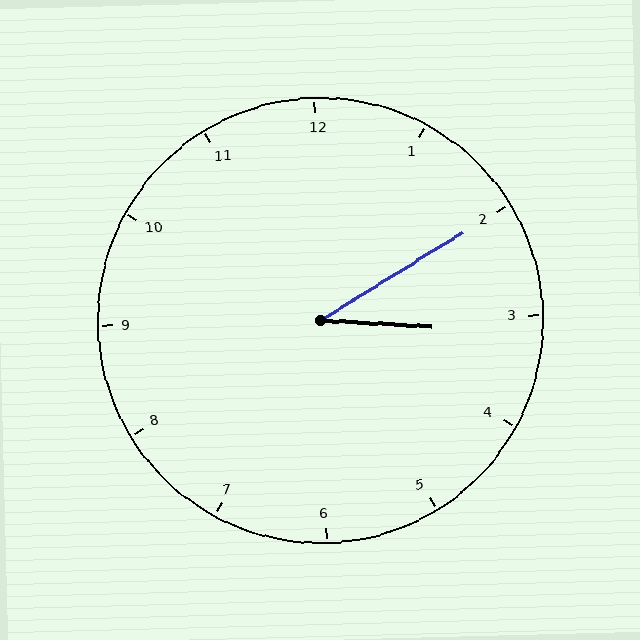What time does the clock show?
3:10.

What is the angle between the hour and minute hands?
Approximately 35 degrees.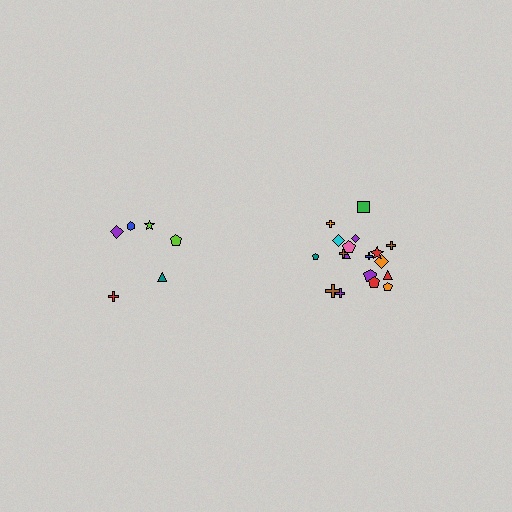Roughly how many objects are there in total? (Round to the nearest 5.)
Roughly 25 objects in total.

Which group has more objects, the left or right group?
The right group.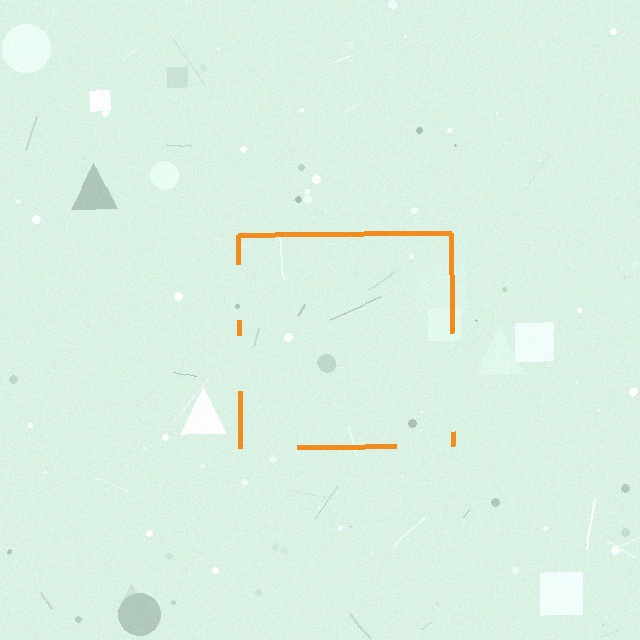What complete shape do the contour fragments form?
The contour fragments form a square.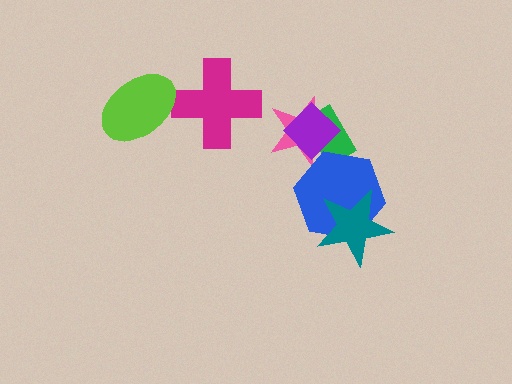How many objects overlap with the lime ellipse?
0 objects overlap with the lime ellipse.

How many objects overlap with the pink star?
3 objects overlap with the pink star.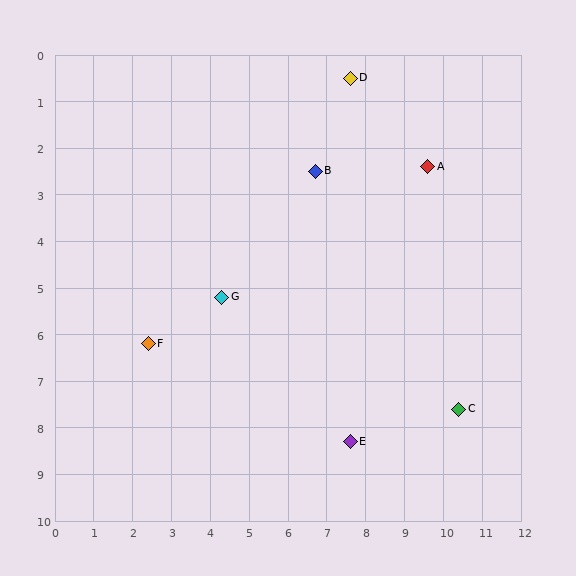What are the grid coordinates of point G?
Point G is at approximately (4.3, 5.2).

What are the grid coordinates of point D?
Point D is at approximately (7.6, 0.5).